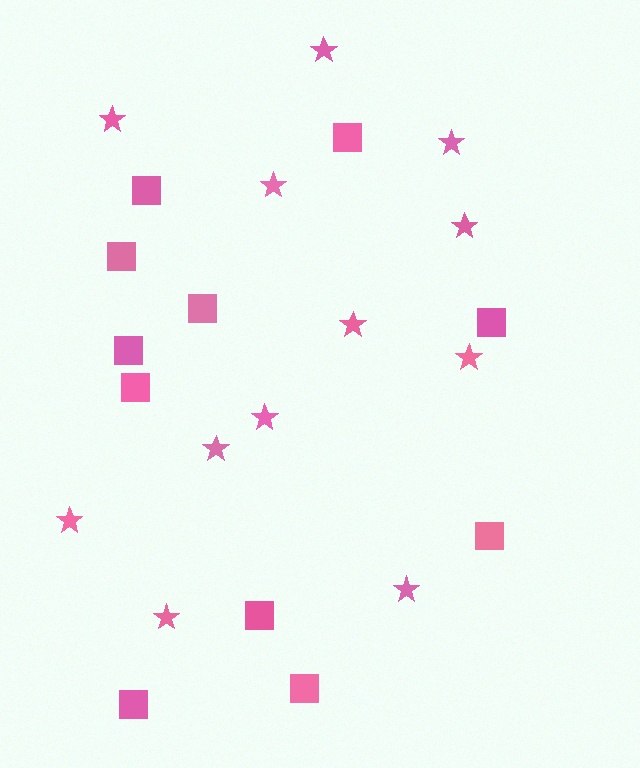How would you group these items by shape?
There are 2 groups: one group of squares (11) and one group of stars (12).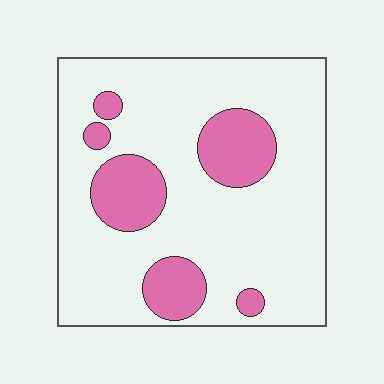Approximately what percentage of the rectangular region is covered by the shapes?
Approximately 20%.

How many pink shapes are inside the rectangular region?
6.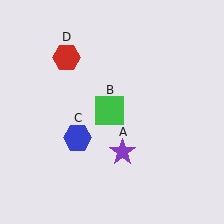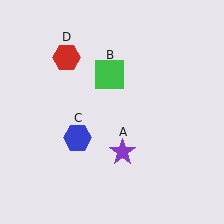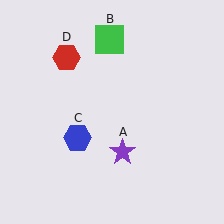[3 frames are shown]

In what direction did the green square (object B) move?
The green square (object B) moved up.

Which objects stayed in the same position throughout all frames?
Purple star (object A) and blue hexagon (object C) and red hexagon (object D) remained stationary.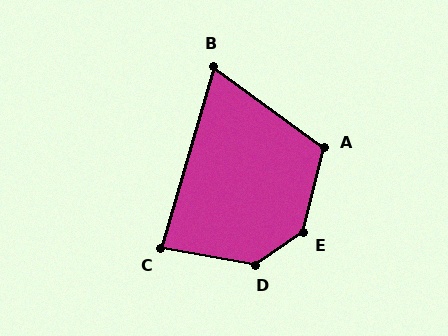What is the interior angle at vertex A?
Approximately 113 degrees (obtuse).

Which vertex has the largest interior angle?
E, at approximately 138 degrees.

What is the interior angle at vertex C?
Approximately 84 degrees (acute).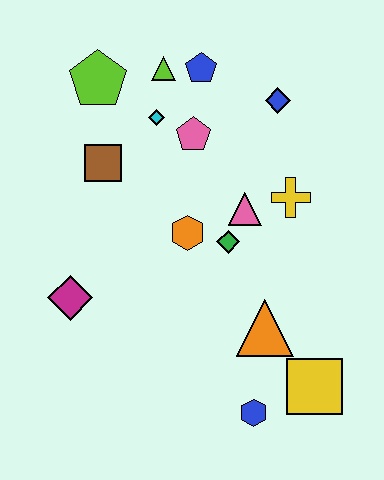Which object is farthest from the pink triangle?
The blue hexagon is farthest from the pink triangle.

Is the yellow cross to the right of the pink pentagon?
Yes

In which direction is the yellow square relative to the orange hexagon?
The yellow square is below the orange hexagon.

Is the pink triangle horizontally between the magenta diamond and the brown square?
No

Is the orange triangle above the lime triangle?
No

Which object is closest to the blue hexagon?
The yellow square is closest to the blue hexagon.